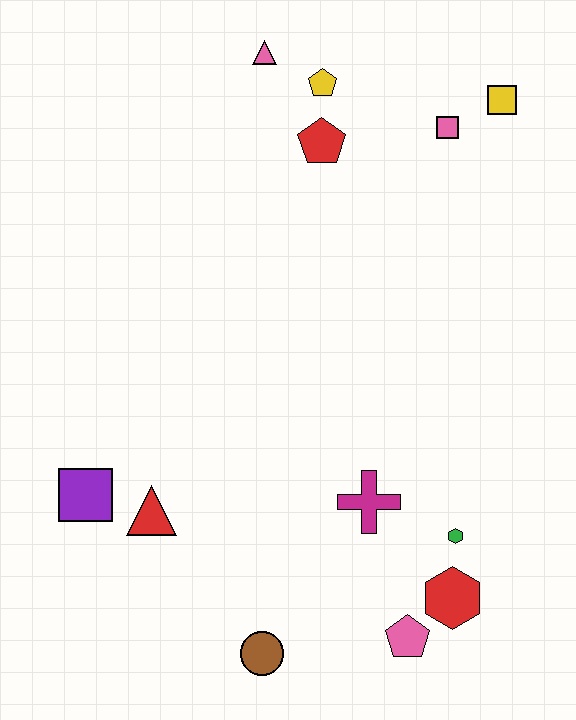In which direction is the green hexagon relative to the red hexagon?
The green hexagon is above the red hexagon.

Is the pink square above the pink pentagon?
Yes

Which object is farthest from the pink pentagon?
The pink triangle is farthest from the pink pentagon.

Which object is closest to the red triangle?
The purple square is closest to the red triangle.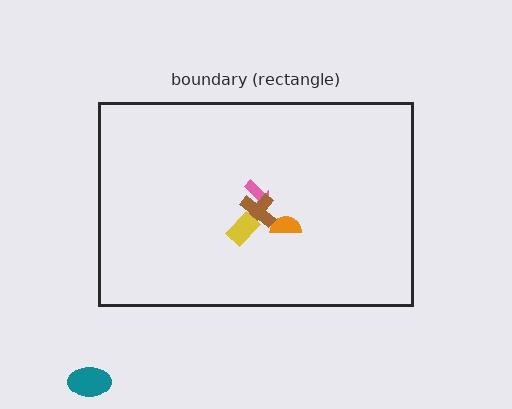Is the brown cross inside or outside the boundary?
Inside.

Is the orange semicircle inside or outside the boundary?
Inside.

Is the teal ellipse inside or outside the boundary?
Outside.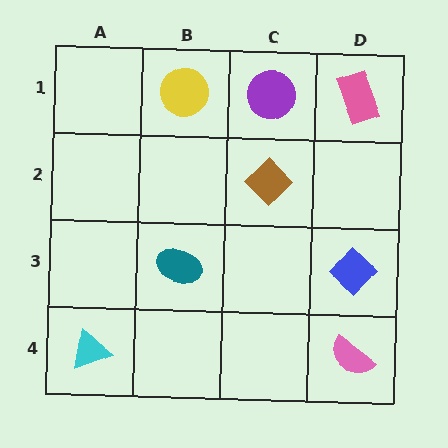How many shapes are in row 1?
3 shapes.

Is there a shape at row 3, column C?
No, that cell is empty.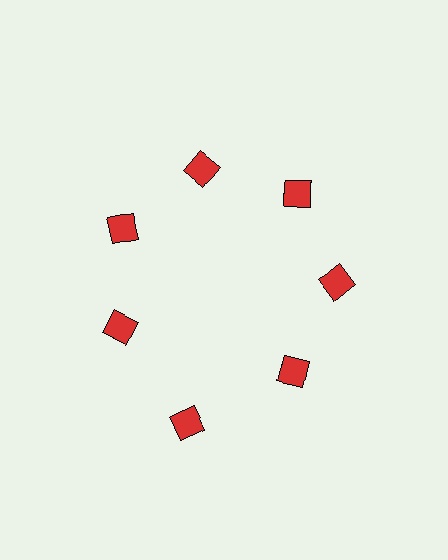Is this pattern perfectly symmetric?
No. The 7 red squares are arranged in a ring, but one element near the 6 o'clock position is pushed outward from the center, breaking the 7-fold rotational symmetry.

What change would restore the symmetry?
The symmetry would be restored by moving it inward, back onto the ring so that all 7 squares sit at equal angles and equal distance from the center.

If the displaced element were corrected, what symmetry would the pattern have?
It would have 7-fold rotational symmetry — the pattern would map onto itself every 51 degrees.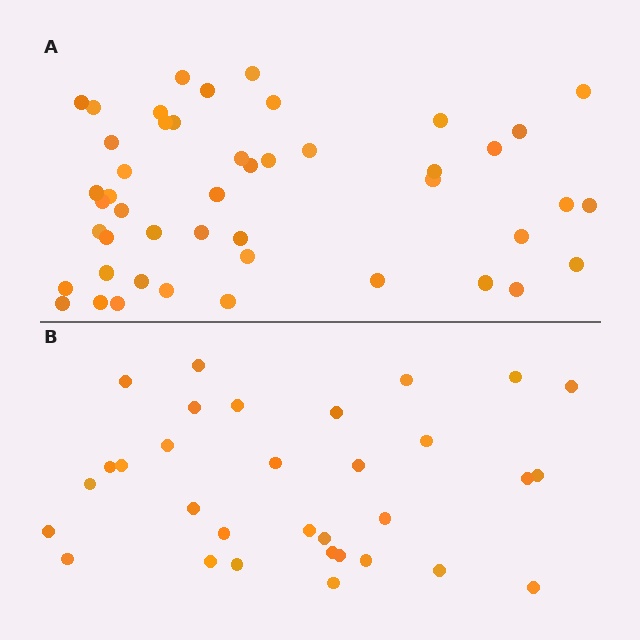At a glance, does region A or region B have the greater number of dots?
Region A (the top region) has more dots.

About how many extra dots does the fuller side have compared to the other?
Region A has approximately 15 more dots than region B.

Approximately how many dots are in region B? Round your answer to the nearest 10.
About 30 dots. (The exact count is 32, which rounds to 30.)